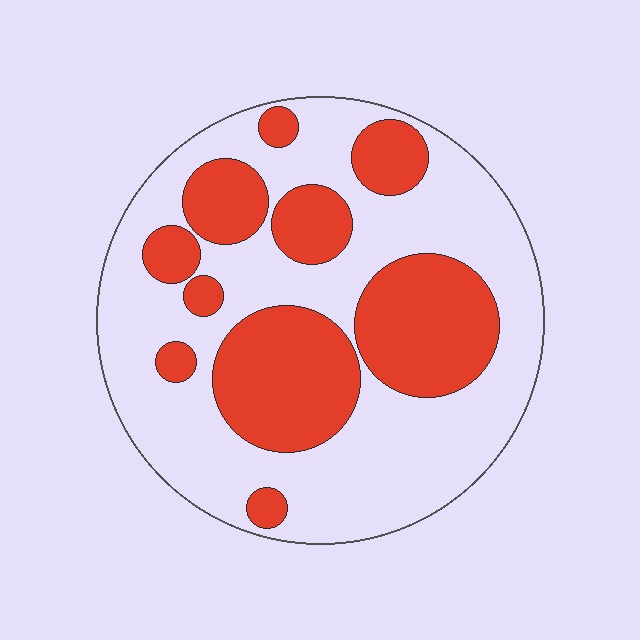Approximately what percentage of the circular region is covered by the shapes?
Approximately 35%.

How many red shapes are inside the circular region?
10.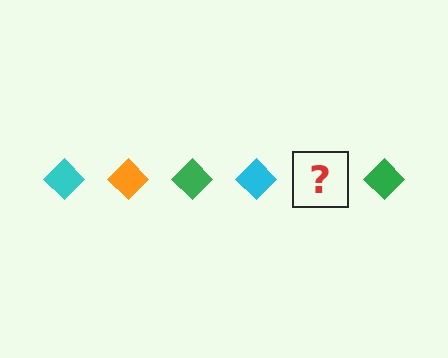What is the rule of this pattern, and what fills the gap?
The rule is that the pattern cycles through cyan, orange, green diamonds. The gap should be filled with an orange diamond.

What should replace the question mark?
The question mark should be replaced with an orange diamond.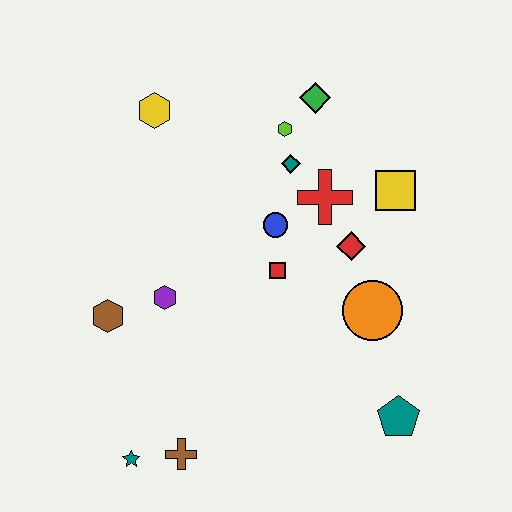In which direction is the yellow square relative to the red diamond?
The yellow square is above the red diamond.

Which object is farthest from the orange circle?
The yellow hexagon is farthest from the orange circle.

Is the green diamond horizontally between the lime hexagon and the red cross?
Yes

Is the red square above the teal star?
Yes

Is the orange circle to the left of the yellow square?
Yes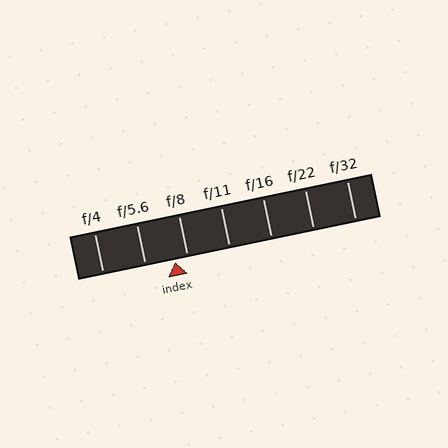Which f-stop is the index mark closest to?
The index mark is closest to f/8.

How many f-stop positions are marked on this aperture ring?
There are 7 f-stop positions marked.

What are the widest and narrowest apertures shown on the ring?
The widest aperture shown is f/4 and the narrowest is f/32.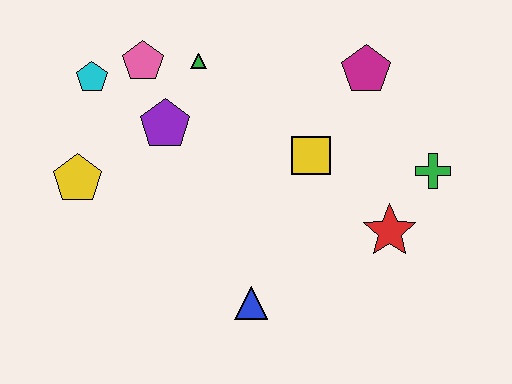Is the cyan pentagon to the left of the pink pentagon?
Yes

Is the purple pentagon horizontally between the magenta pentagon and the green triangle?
No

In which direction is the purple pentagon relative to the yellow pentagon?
The purple pentagon is to the right of the yellow pentagon.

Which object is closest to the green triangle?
The pink pentagon is closest to the green triangle.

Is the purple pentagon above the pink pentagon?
No